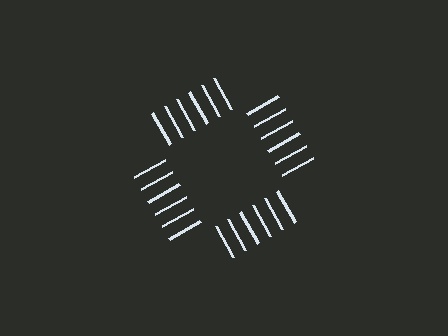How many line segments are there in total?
24 — 6 along each of the 4 edges.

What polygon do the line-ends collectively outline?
An illusory square — the line segments terminate on its edges but no continuous stroke is drawn.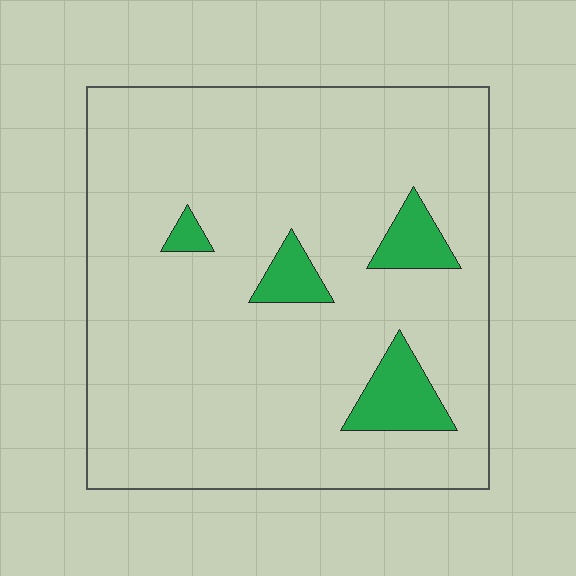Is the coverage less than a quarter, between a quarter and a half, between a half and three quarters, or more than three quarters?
Less than a quarter.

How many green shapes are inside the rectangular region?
4.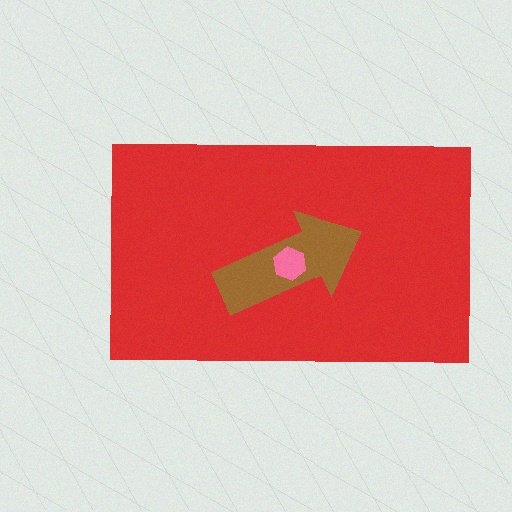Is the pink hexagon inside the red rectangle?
Yes.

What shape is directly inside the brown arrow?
The pink hexagon.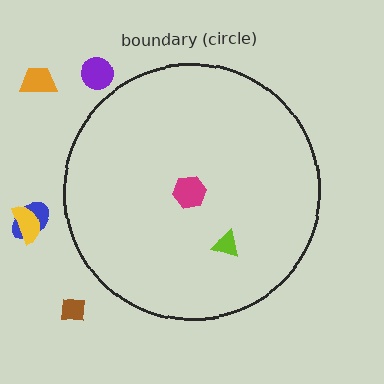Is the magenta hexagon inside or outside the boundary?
Inside.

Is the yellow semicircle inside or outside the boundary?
Outside.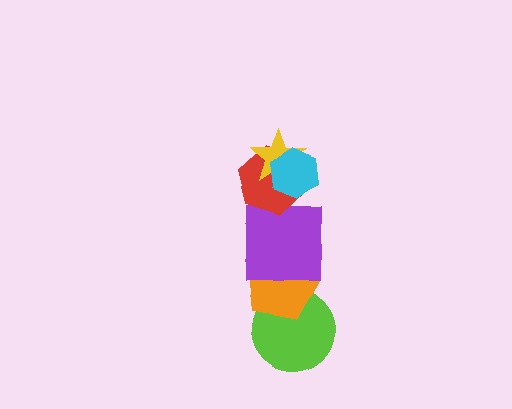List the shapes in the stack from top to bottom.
From top to bottom: the cyan hexagon, the yellow star, the red hexagon, the purple square, the orange pentagon, the lime circle.